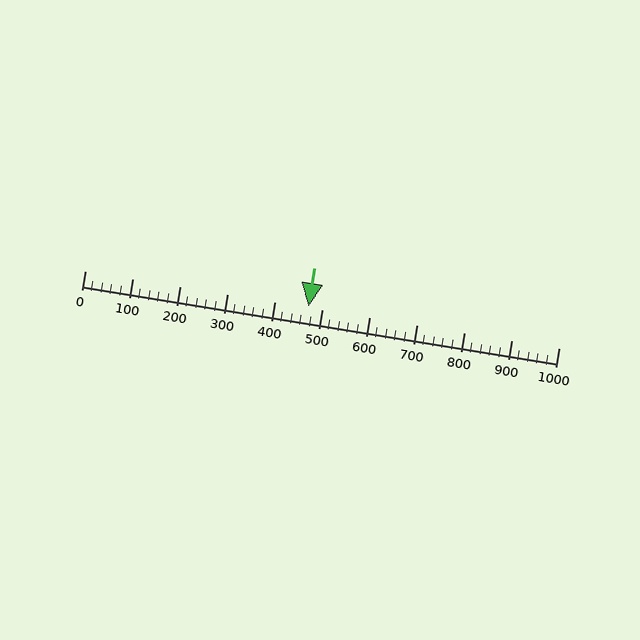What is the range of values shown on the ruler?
The ruler shows values from 0 to 1000.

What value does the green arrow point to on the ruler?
The green arrow points to approximately 471.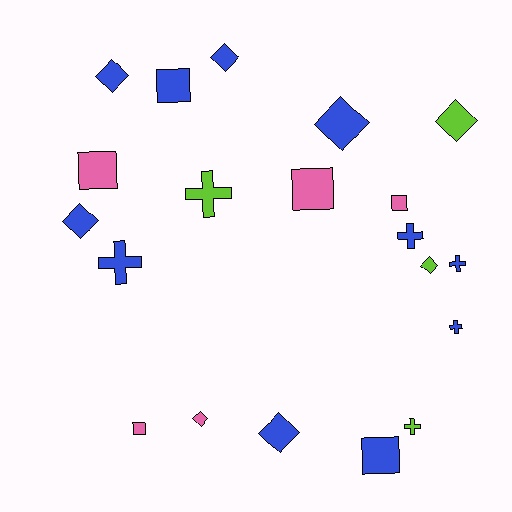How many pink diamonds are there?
There is 1 pink diamond.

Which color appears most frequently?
Blue, with 11 objects.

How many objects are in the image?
There are 20 objects.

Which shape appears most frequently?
Diamond, with 8 objects.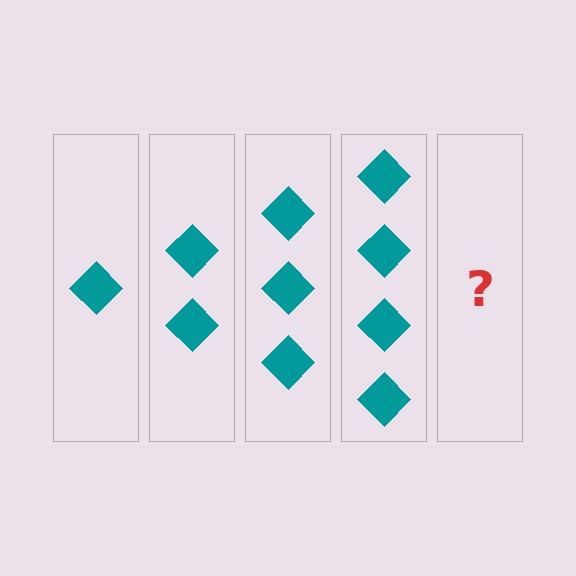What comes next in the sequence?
The next element should be 5 diamonds.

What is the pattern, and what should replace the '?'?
The pattern is that each step adds one more diamond. The '?' should be 5 diamonds.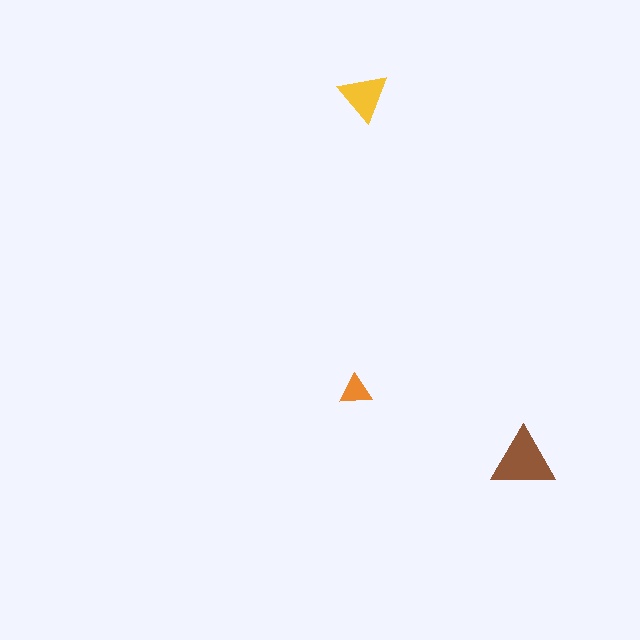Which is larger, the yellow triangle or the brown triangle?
The brown one.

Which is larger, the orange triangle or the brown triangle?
The brown one.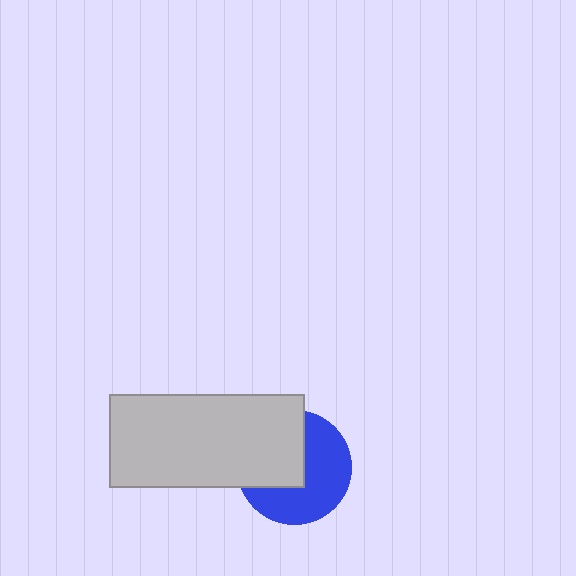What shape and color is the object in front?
The object in front is a light gray rectangle.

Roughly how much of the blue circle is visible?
About half of it is visible (roughly 56%).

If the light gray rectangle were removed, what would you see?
You would see the complete blue circle.